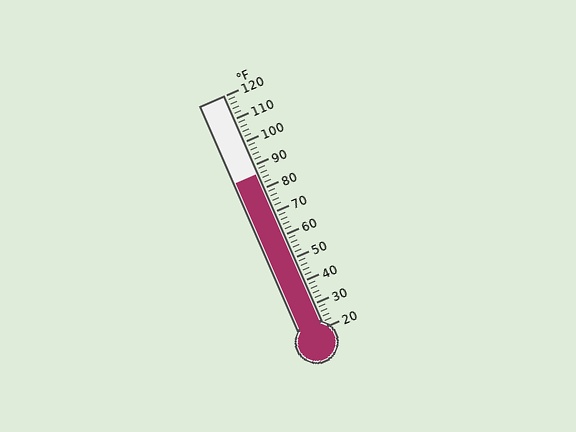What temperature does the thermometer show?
The thermometer shows approximately 86°F.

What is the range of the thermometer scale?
The thermometer scale ranges from 20°F to 120°F.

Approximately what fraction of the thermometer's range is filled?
The thermometer is filled to approximately 65% of its range.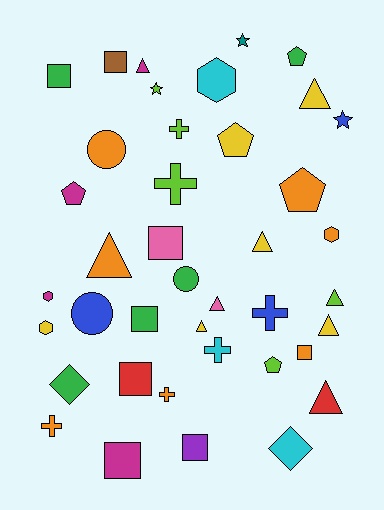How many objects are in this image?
There are 40 objects.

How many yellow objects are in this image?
There are 6 yellow objects.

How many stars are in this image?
There are 3 stars.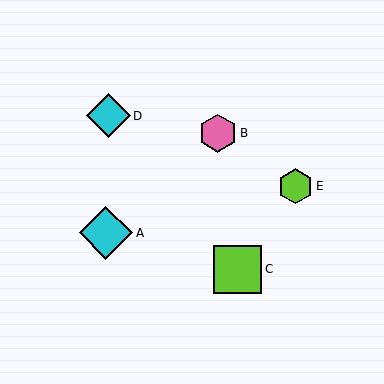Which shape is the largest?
The cyan diamond (labeled A) is the largest.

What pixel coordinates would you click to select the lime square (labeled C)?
Click at (237, 269) to select the lime square C.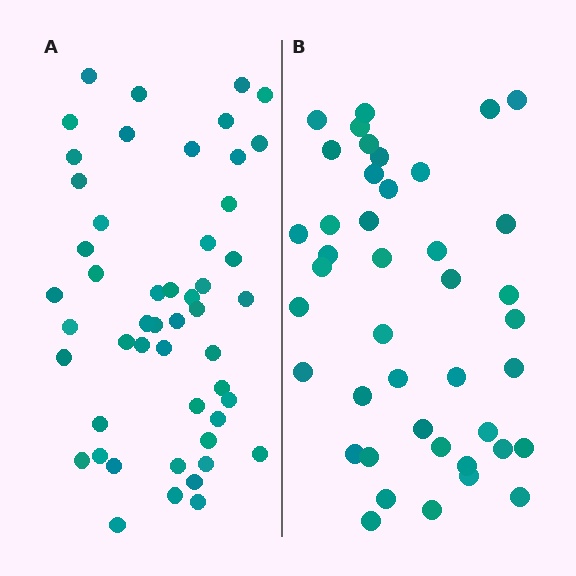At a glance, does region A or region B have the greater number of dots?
Region A (the left region) has more dots.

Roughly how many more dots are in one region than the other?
Region A has roughly 8 or so more dots than region B.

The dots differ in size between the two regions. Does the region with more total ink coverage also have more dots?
No. Region B has more total ink coverage because its dots are larger, but region A actually contains more individual dots. Total area can be misleading — the number of items is what matters here.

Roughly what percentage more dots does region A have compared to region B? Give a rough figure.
About 20% more.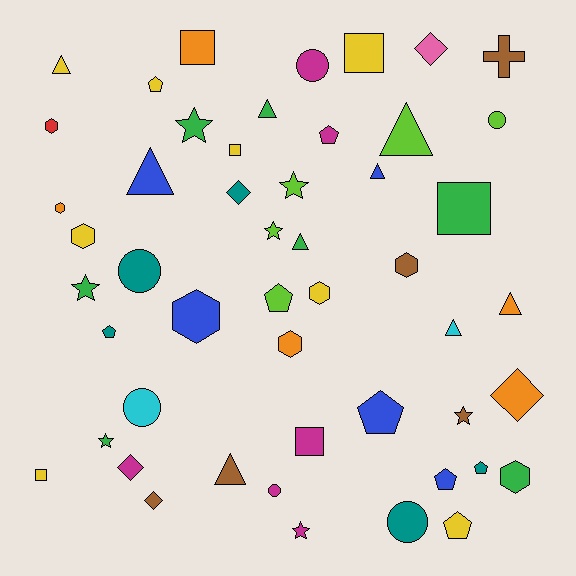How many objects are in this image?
There are 50 objects.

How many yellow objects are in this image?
There are 8 yellow objects.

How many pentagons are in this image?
There are 8 pentagons.